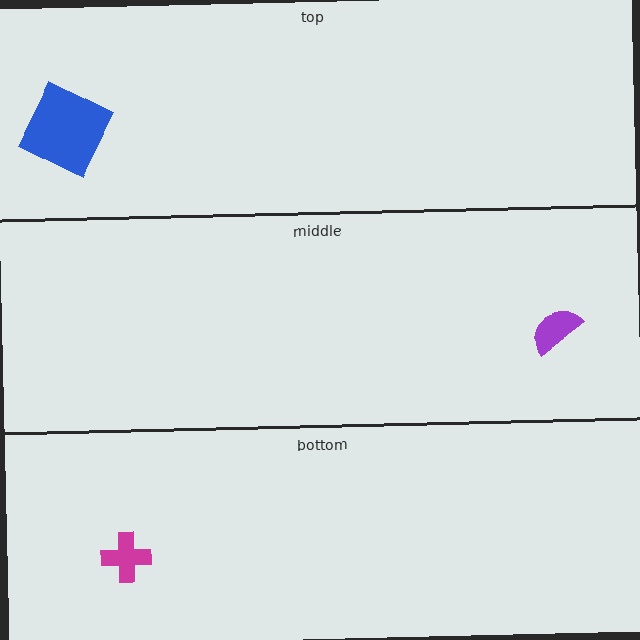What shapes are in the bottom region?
The magenta cross.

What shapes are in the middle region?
The purple semicircle.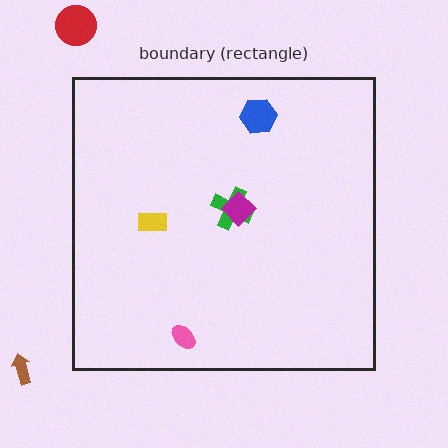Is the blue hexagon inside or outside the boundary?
Inside.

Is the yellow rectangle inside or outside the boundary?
Inside.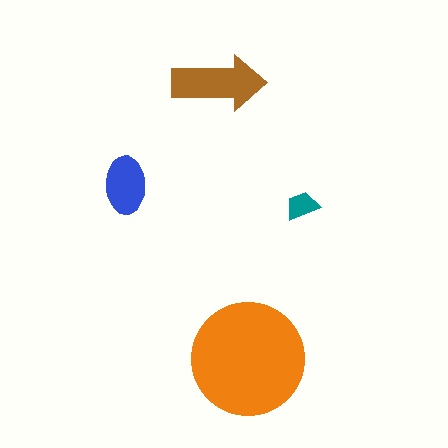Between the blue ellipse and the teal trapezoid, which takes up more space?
The blue ellipse.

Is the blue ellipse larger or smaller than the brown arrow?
Smaller.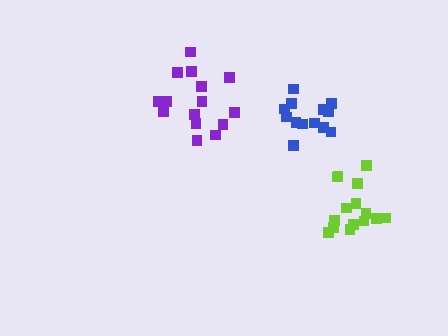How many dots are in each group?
Group 1: 15 dots, Group 2: 15 dots, Group 3: 13 dots (43 total).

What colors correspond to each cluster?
The clusters are colored: purple, lime, blue.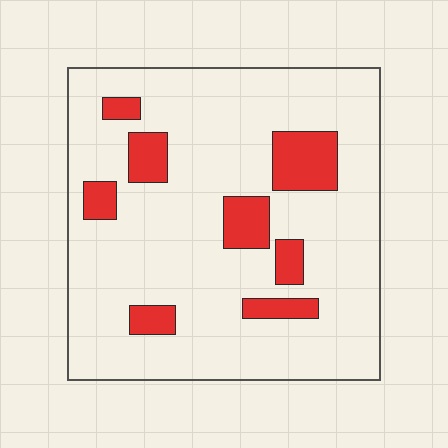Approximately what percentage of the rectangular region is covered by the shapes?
Approximately 15%.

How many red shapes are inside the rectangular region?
8.